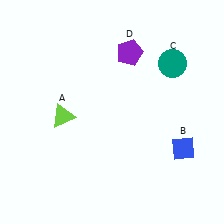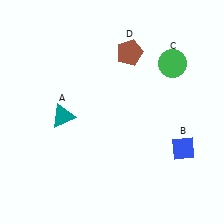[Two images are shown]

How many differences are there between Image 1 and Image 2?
There are 3 differences between the two images.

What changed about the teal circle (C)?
In Image 1, C is teal. In Image 2, it changed to green.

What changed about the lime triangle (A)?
In Image 1, A is lime. In Image 2, it changed to teal.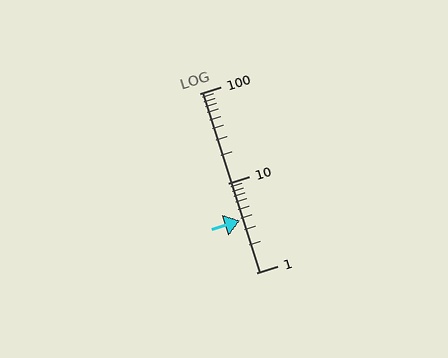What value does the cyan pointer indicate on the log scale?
The pointer indicates approximately 3.8.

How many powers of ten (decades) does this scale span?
The scale spans 2 decades, from 1 to 100.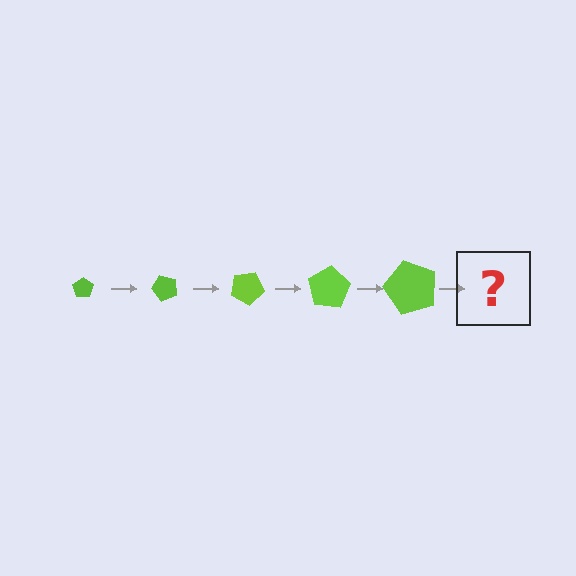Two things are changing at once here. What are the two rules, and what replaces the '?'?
The two rules are that the pentagon grows larger each step and it rotates 50 degrees each step. The '?' should be a pentagon, larger than the previous one and rotated 250 degrees from the start.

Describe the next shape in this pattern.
It should be a pentagon, larger than the previous one and rotated 250 degrees from the start.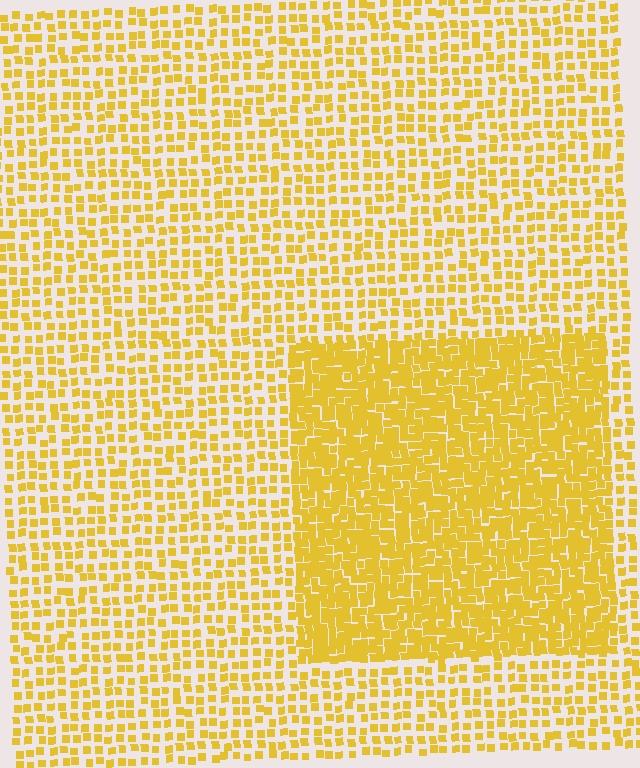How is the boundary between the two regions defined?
The boundary is defined by a change in element density (approximately 2.2x ratio). All elements are the same color, size, and shape.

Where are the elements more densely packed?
The elements are more densely packed inside the rectangle boundary.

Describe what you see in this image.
The image contains small yellow elements arranged at two different densities. A rectangle-shaped region is visible where the elements are more densely packed than the surrounding area.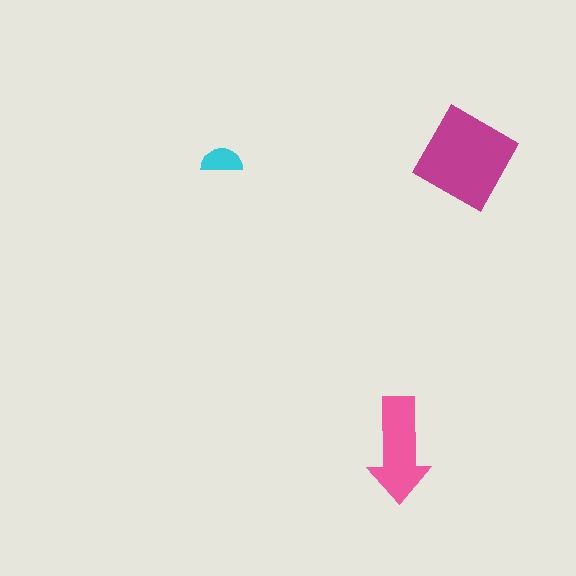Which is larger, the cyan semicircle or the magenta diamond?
The magenta diamond.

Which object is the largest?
The magenta diamond.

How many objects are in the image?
There are 3 objects in the image.